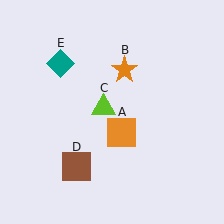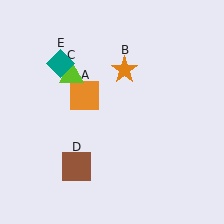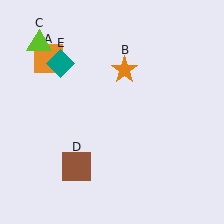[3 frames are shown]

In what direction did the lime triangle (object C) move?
The lime triangle (object C) moved up and to the left.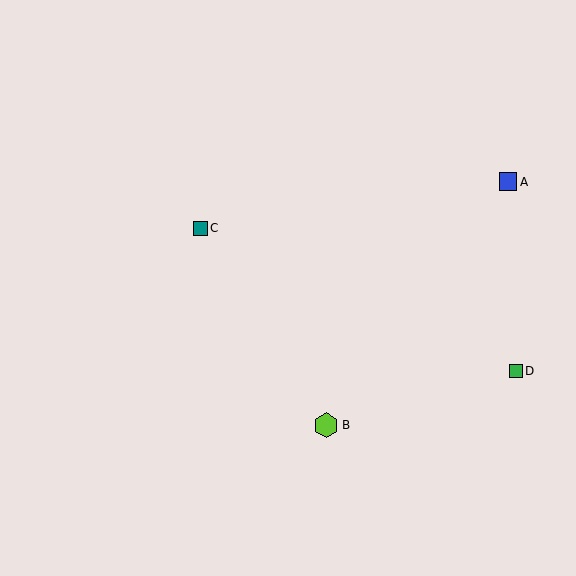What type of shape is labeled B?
Shape B is a lime hexagon.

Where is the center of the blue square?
The center of the blue square is at (508, 182).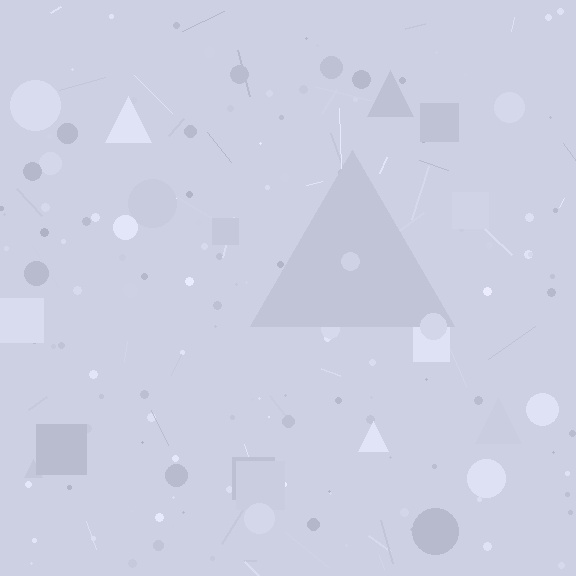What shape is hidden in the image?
A triangle is hidden in the image.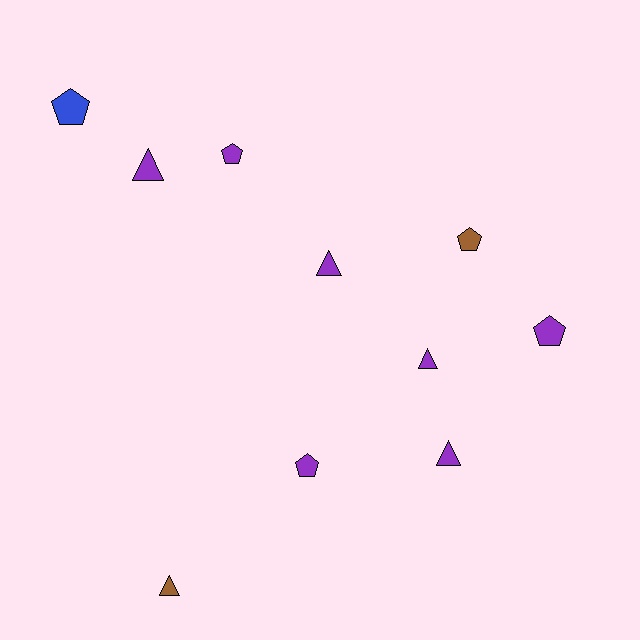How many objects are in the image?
There are 10 objects.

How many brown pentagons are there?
There is 1 brown pentagon.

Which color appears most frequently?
Purple, with 7 objects.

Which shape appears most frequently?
Triangle, with 5 objects.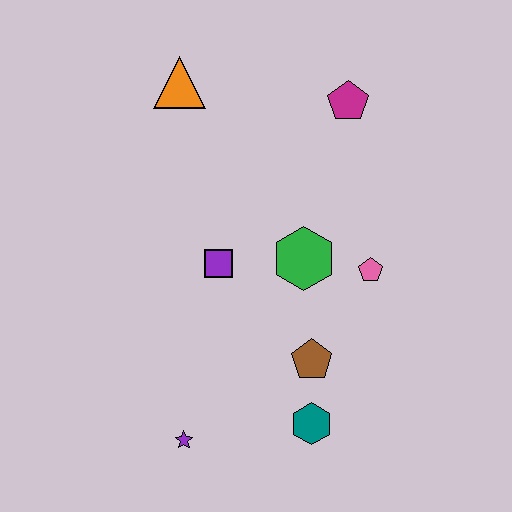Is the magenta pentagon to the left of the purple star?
No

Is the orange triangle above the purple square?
Yes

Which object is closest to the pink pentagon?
The green hexagon is closest to the pink pentagon.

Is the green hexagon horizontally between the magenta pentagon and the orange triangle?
Yes